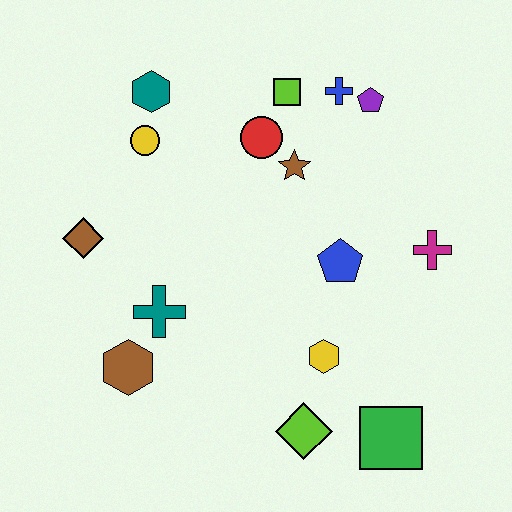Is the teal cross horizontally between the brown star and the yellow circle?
Yes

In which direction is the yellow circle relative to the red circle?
The yellow circle is to the left of the red circle.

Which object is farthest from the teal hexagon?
The green square is farthest from the teal hexagon.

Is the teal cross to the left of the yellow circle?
No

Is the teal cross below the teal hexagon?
Yes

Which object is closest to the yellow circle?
The teal hexagon is closest to the yellow circle.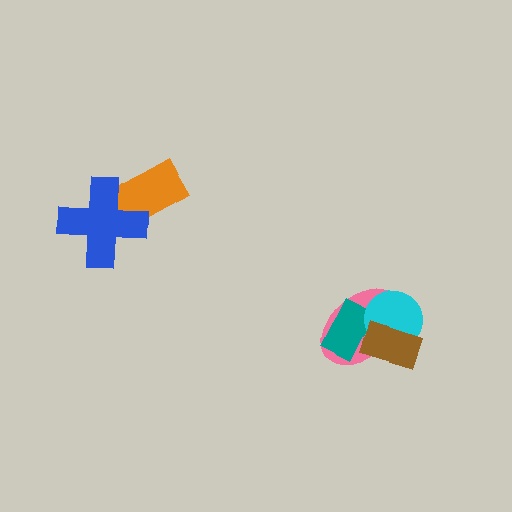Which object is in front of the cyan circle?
The brown rectangle is in front of the cyan circle.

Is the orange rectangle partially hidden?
Yes, it is partially covered by another shape.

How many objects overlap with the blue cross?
1 object overlaps with the blue cross.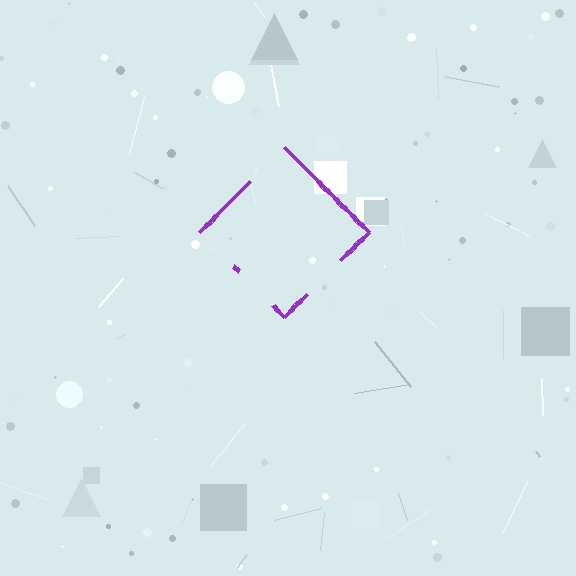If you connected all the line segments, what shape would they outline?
They would outline a diamond.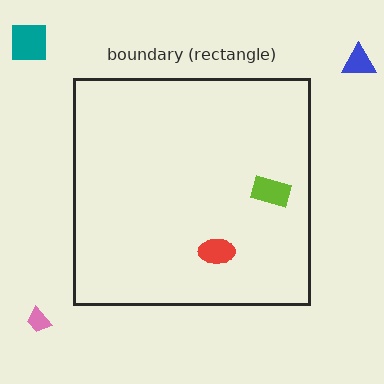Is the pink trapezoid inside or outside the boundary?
Outside.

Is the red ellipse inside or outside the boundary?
Inside.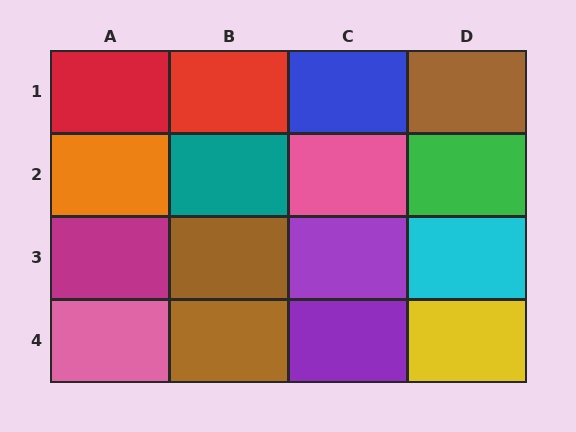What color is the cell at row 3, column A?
Magenta.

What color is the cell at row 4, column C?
Purple.